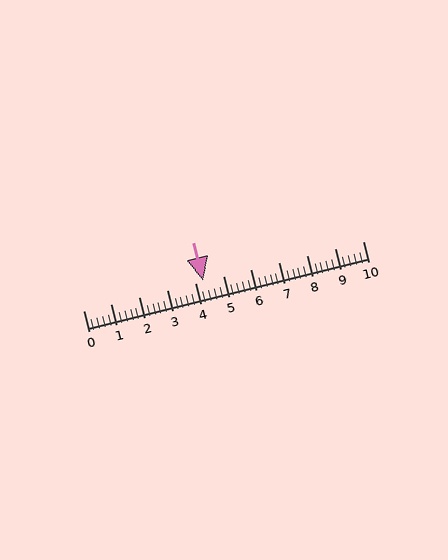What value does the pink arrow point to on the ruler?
The pink arrow points to approximately 4.3.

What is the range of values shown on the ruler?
The ruler shows values from 0 to 10.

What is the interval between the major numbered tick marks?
The major tick marks are spaced 1 units apart.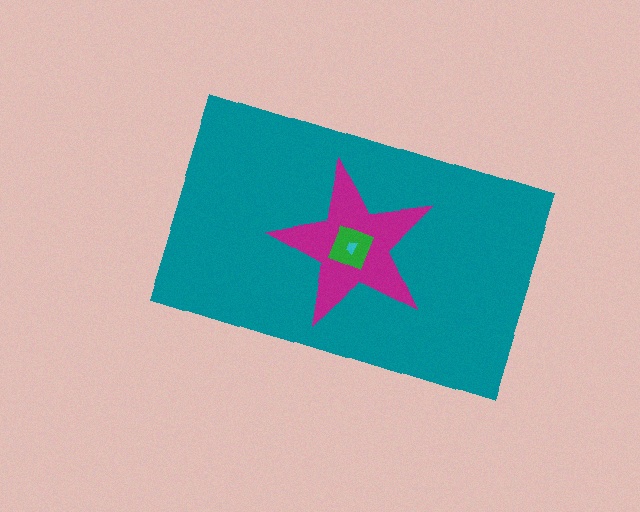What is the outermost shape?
The teal rectangle.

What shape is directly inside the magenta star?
The green diamond.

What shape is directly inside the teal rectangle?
The magenta star.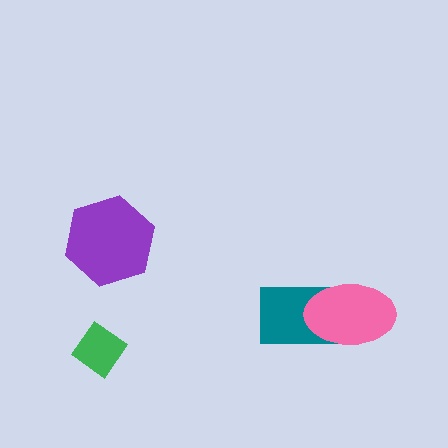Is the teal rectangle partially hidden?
Yes, it is partially covered by another shape.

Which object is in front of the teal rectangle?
The pink ellipse is in front of the teal rectangle.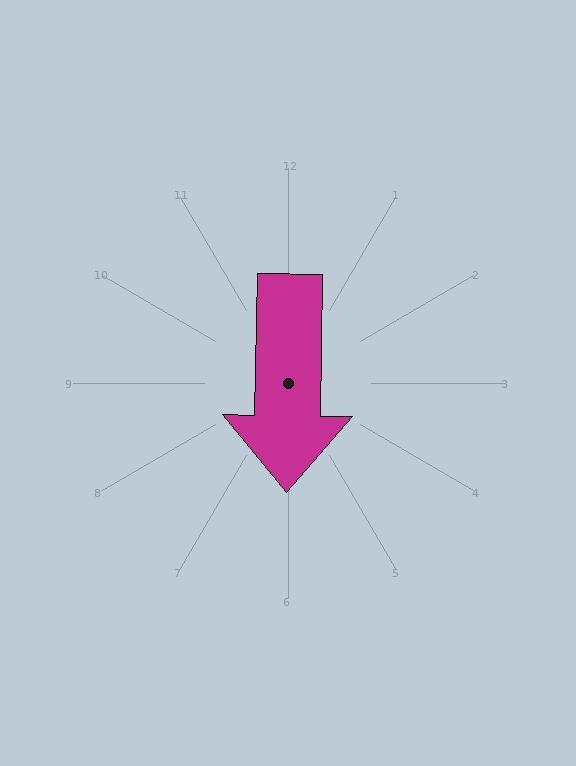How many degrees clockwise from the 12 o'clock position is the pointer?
Approximately 181 degrees.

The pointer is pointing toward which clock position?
Roughly 6 o'clock.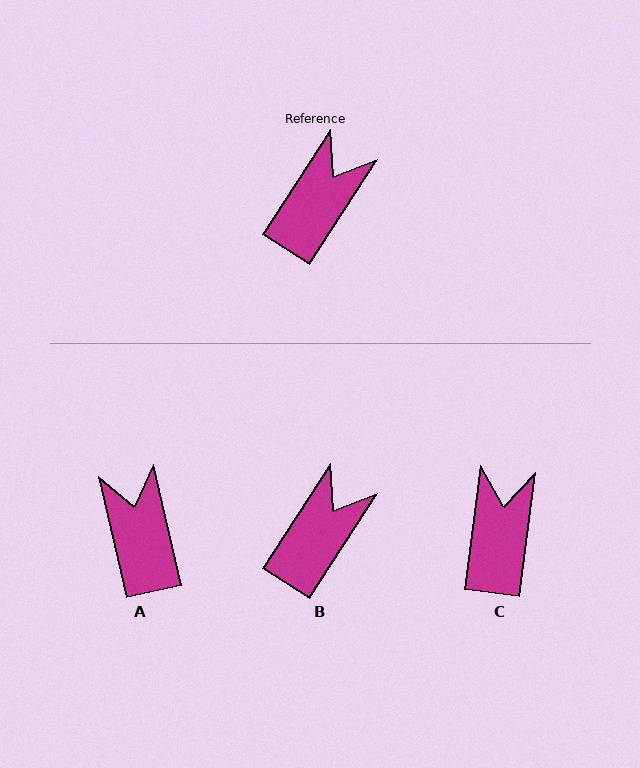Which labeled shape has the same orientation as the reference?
B.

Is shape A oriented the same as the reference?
No, it is off by about 46 degrees.